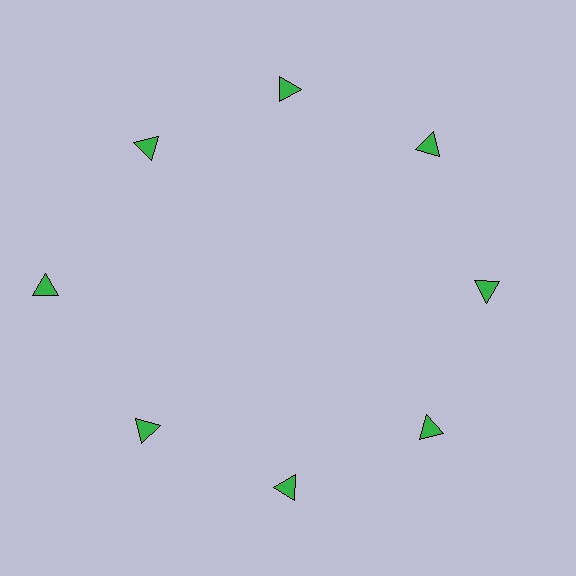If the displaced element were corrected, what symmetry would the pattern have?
It would have 8-fold rotational symmetry — the pattern would map onto itself every 45 degrees.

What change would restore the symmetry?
The symmetry would be restored by moving it inward, back onto the ring so that all 8 triangles sit at equal angles and equal distance from the center.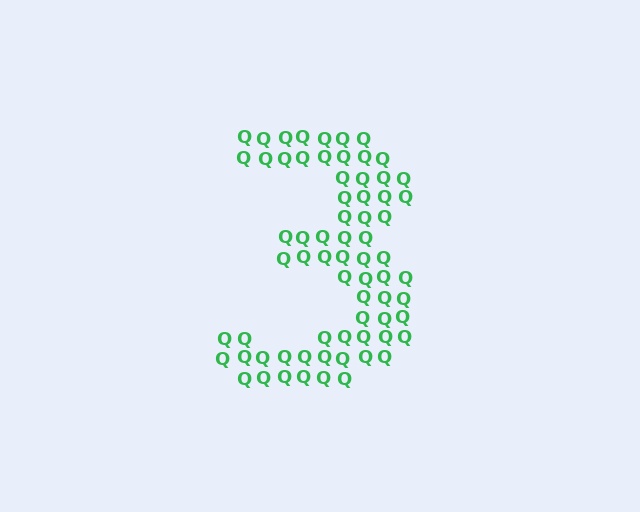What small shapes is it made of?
It is made of small letter Q's.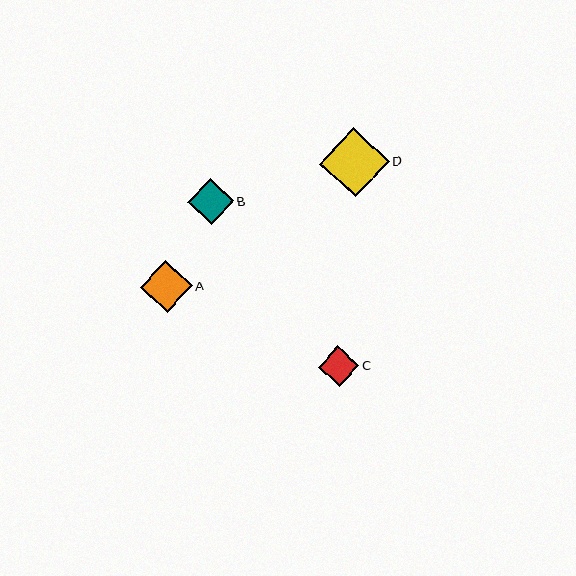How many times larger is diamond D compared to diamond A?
Diamond D is approximately 1.3 times the size of diamond A.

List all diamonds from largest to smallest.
From largest to smallest: D, A, B, C.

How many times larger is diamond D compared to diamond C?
Diamond D is approximately 1.7 times the size of diamond C.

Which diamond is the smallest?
Diamond C is the smallest with a size of approximately 40 pixels.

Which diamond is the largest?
Diamond D is the largest with a size of approximately 69 pixels.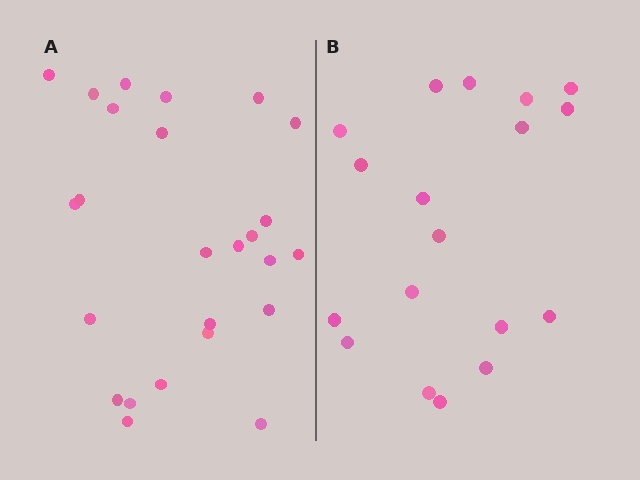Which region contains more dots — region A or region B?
Region A (the left region) has more dots.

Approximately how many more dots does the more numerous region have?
Region A has roughly 8 or so more dots than region B.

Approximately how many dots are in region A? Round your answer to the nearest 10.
About 20 dots. (The exact count is 25, which rounds to 20.)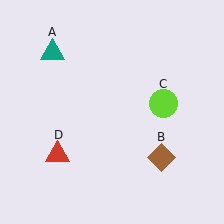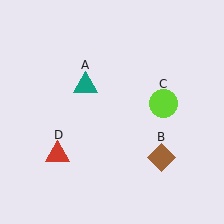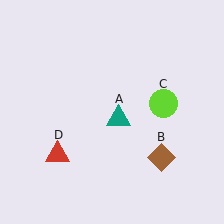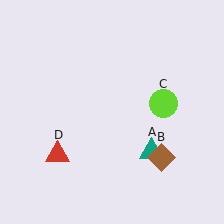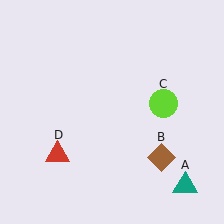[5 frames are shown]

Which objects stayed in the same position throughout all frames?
Brown diamond (object B) and lime circle (object C) and red triangle (object D) remained stationary.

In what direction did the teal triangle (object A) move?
The teal triangle (object A) moved down and to the right.